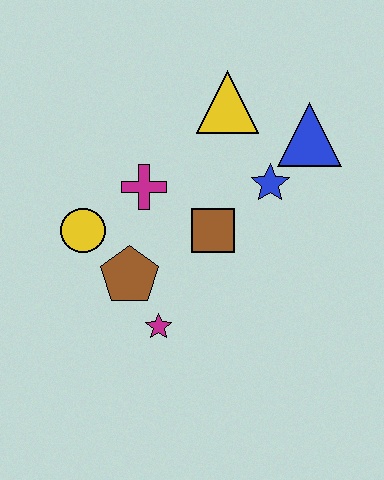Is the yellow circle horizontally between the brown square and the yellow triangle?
No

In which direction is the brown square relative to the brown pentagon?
The brown square is to the right of the brown pentagon.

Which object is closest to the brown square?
The blue star is closest to the brown square.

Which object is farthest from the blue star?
The yellow circle is farthest from the blue star.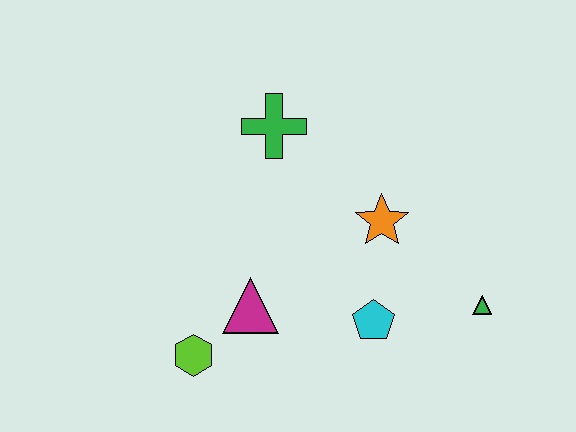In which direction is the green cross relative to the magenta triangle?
The green cross is above the magenta triangle.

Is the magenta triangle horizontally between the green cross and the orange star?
No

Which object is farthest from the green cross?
The green triangle is farthest from the green cross.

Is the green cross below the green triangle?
No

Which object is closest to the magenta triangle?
The lime hexagon is closest to the magenta triangle.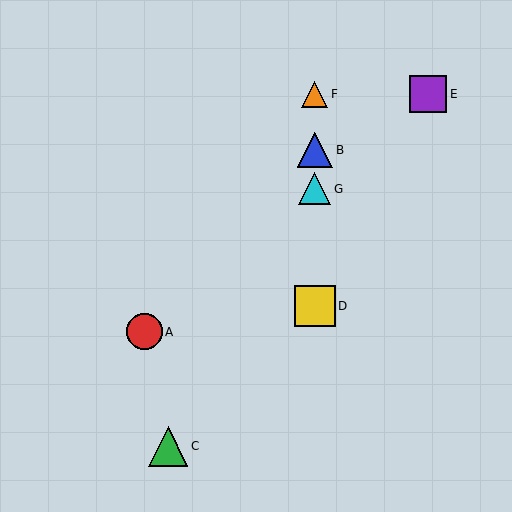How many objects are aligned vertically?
4 objects (B, D, F, G) are aligned vertically.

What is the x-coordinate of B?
Object B is at x≈315.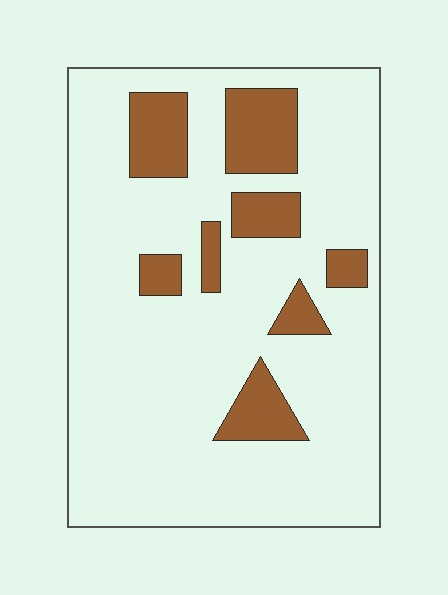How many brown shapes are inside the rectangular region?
8.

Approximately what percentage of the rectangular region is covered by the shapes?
Approximately 20%.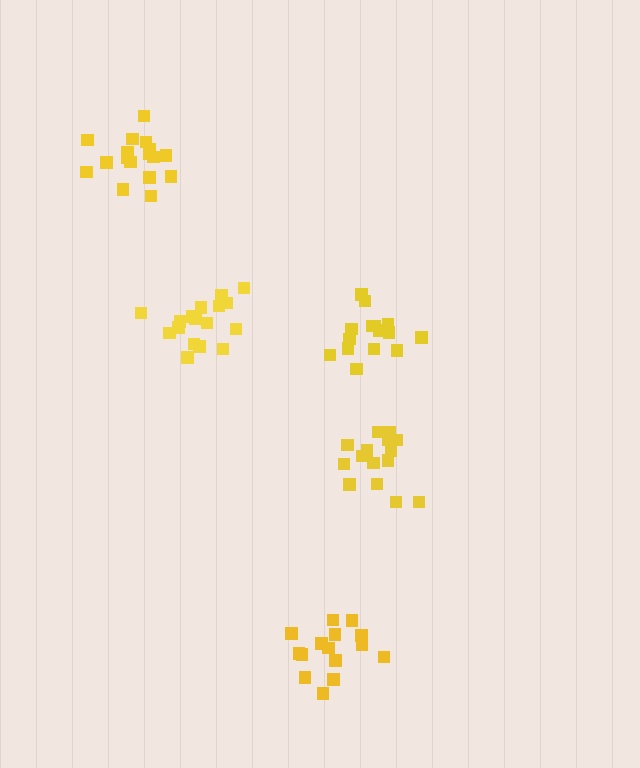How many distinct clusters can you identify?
There are 5 distinct clusters.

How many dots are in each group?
Group 1: 17 dots, Group 2: 16 dots, Group 3: 17 dots, Group 4: 15 dots, Group 5: 15 dots (80 total).